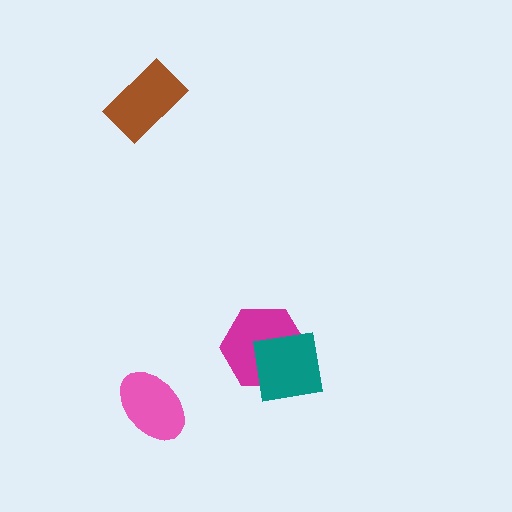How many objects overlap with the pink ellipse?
0 objects overlap with the pink ellipse.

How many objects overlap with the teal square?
1 object overlaps with the teal square.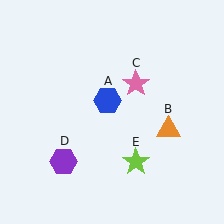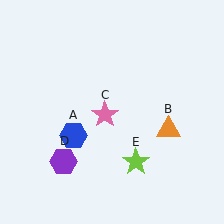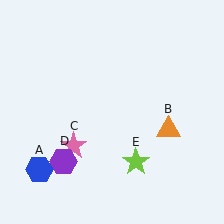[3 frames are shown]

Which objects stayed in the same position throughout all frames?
Orange triangle (object B) and purple hexagon (object D) and lime star (object E) remained stationary.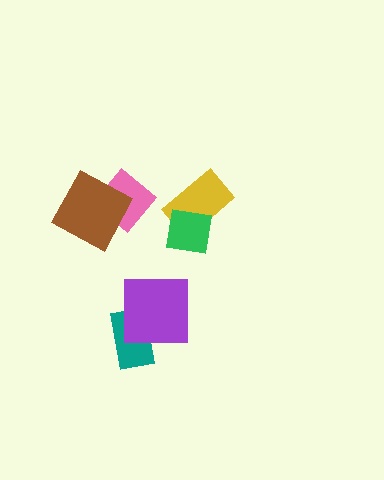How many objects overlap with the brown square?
1 object overlaps with the brown square.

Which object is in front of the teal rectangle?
The purple square is in front of the teal rectangle.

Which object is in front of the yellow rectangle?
The green square is in front of the yellow rectangle.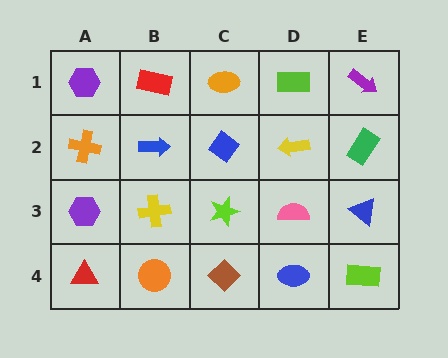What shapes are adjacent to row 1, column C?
A blue diamond (row 2, column C), a red rectangle (row 1, column B), a lime rectangle (row 1, column D).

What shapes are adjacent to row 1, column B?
A blue arrow (row 2, column B), a purple hexagon (row 1, column A), an orange ellipse (row 1, column C).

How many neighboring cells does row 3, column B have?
4.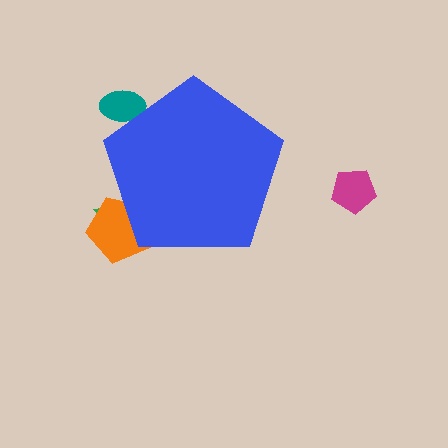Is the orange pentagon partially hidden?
Yes, the orange pentagon is partially hidden behind the blue pentagon.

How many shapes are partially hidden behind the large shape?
3 shapes are partially hidden.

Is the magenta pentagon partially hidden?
No, the magenta pentagon is fully visible.